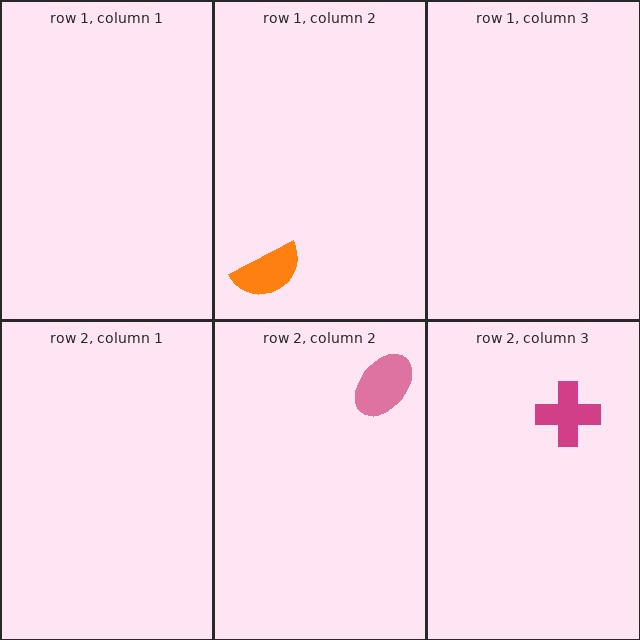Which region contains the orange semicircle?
The row 1, column 2 region.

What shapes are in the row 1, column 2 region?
The orange semicircle.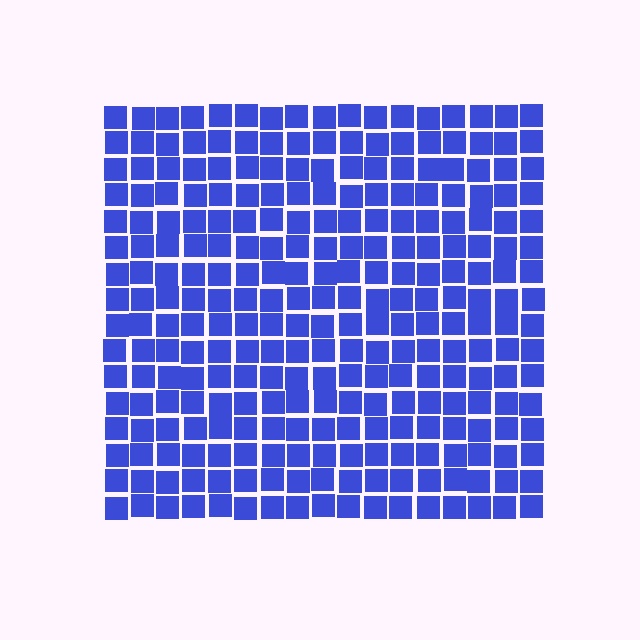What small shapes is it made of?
It is made of small squares.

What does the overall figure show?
The overall figure shows a square.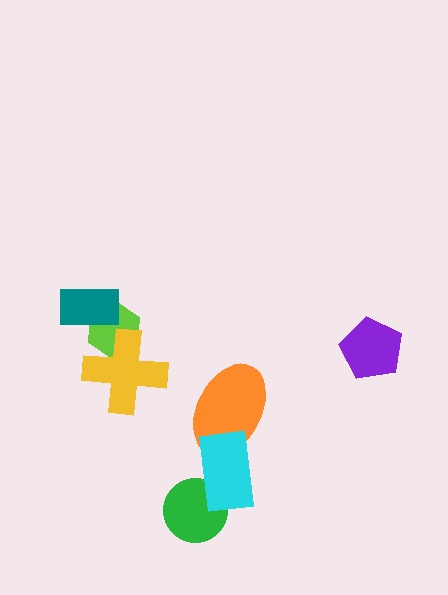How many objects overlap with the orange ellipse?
1 object overlaps with the orange ellipse.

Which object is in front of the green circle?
The cyan rectangle is in front of the green circle.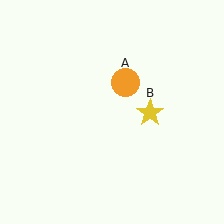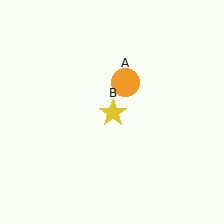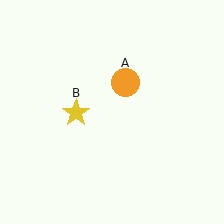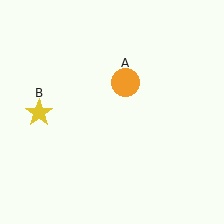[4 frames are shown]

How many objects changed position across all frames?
1 object changed position: yellow star (object B).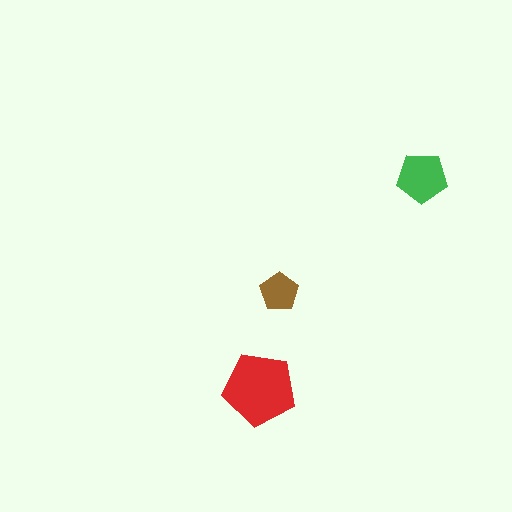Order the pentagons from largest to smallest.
the red one, the green one, the brown one.